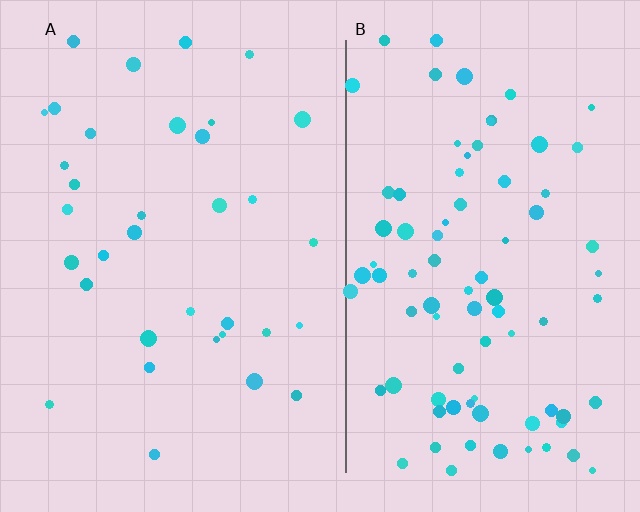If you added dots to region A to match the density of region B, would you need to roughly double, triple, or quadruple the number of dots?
Approximately double.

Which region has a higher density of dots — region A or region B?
B (the right).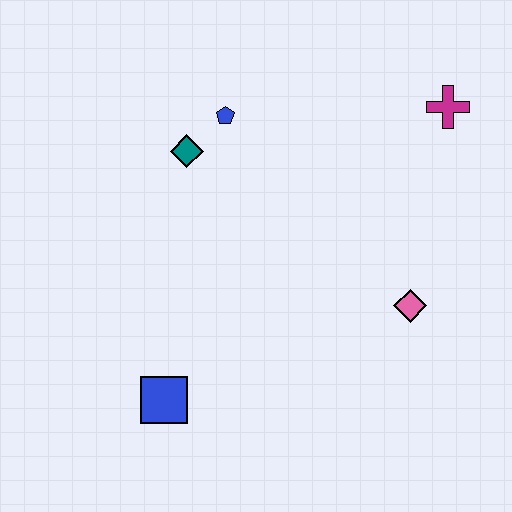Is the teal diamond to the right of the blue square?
Yes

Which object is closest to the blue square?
The teal diamond is closest to the blue square.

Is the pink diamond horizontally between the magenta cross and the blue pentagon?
Yes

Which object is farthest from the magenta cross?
The blue square is farthest from the magenta cross.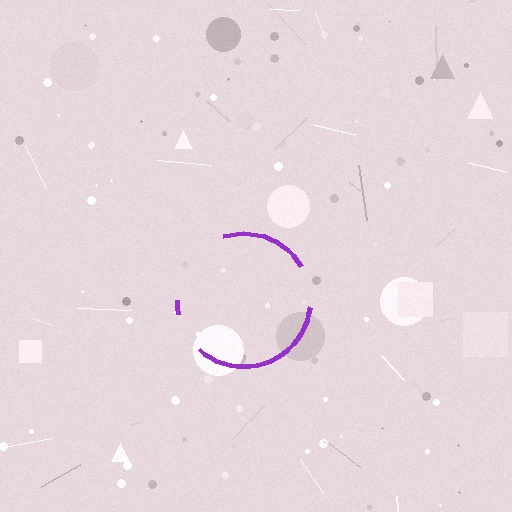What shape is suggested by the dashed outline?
The dashed outline suggests a circle.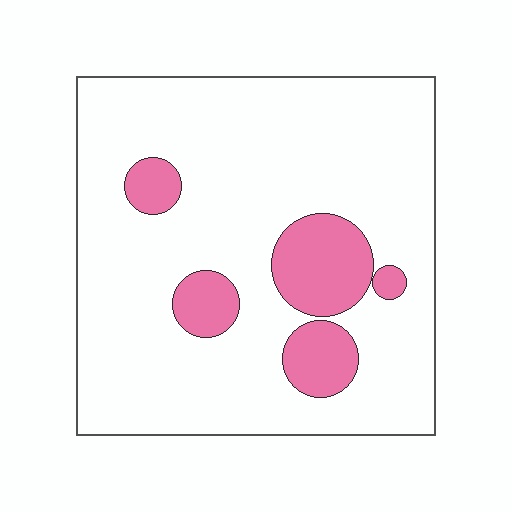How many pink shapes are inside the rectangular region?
5.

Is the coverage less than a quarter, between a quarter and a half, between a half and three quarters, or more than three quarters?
Less than a quarter.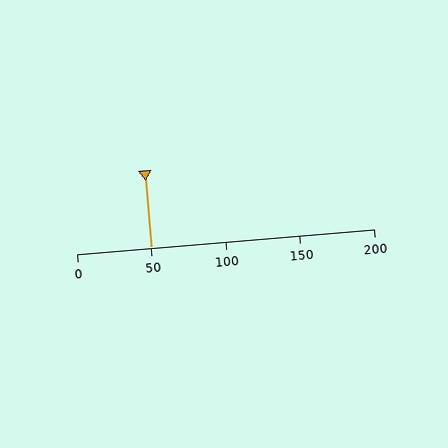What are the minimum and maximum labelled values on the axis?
The axis runs from 0 to 200.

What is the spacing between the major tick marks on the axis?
The major ticks are spaced 50 apart.